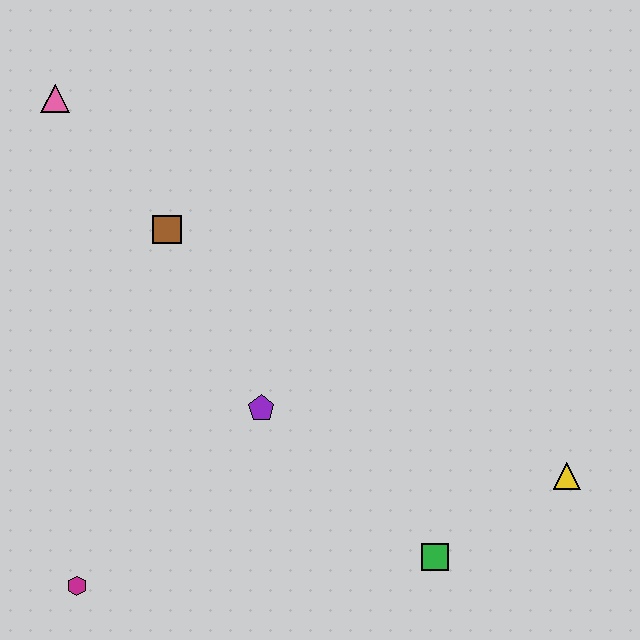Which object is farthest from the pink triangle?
The yellow triangle is farthest from the pink triangle.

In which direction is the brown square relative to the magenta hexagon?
The brown square is above the magenta hexagon.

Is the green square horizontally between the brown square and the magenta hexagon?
No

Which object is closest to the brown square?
The pink triangle is closest to the brown square.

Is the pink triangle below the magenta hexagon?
No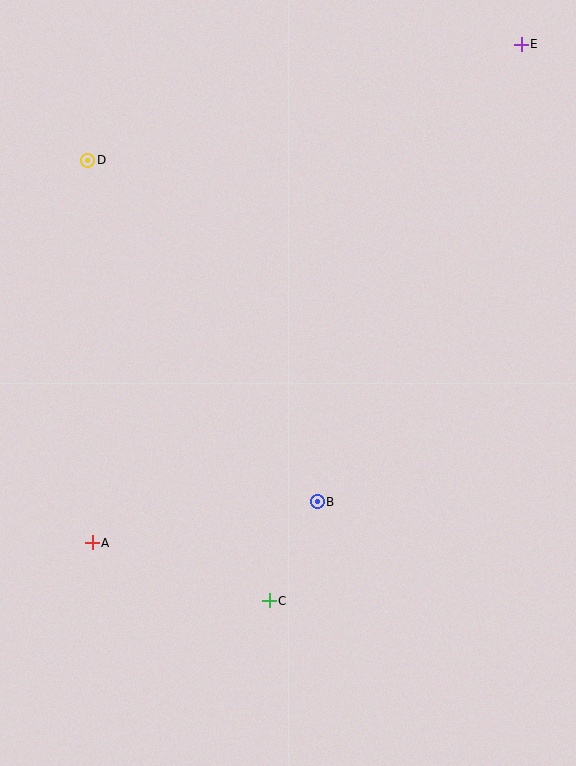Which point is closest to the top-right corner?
Point E is closest to the top-right corner.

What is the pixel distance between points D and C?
The distance between D and C is 476 pixels.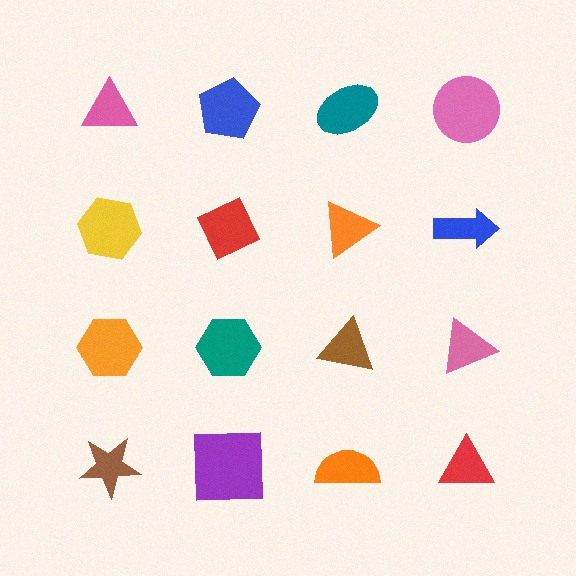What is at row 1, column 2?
A blue pentagon.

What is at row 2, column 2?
A red diamond.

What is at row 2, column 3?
An orange triangle.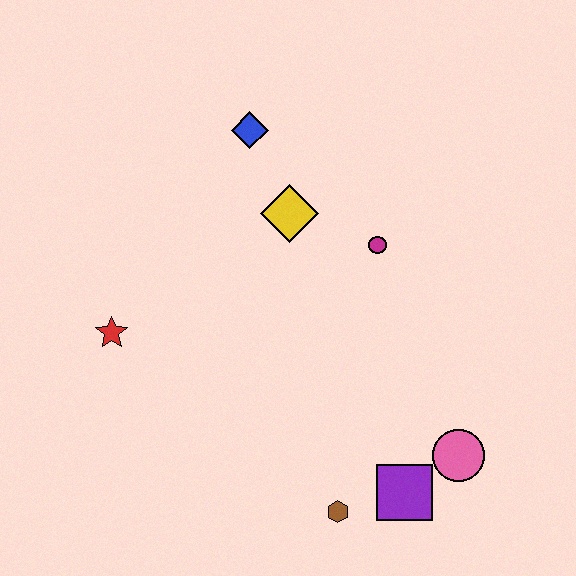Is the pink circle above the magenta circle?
No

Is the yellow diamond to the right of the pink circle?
No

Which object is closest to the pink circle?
The purple square is closest to the pink circle.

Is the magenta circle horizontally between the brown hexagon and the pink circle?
Yes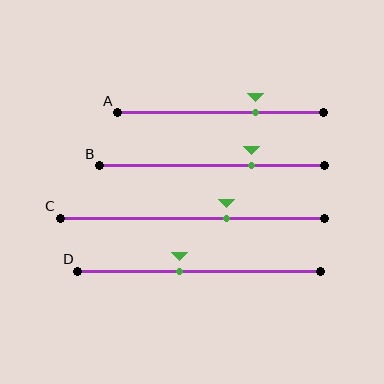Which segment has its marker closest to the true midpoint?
Segment D has its marker closest to the true midpoint.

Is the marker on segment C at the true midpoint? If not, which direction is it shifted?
No, the marker on segment C is shifted to the right by about 13% of the segment length.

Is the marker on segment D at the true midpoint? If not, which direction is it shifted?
No, the marker on segment D is shifted to the left by about 8% of the segment length.